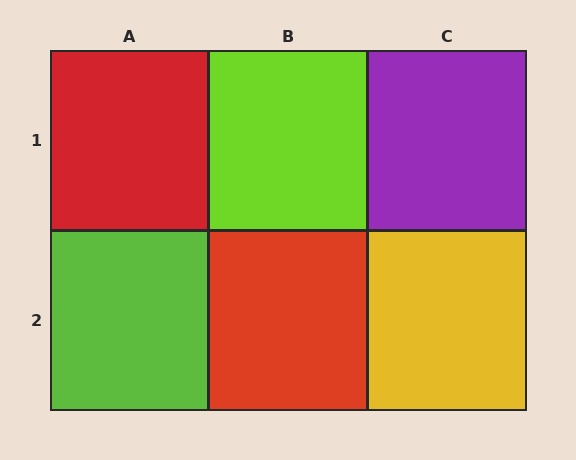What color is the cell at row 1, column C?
Purple.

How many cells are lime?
2 cells are lime.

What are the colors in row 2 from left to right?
Lime, red, yellow.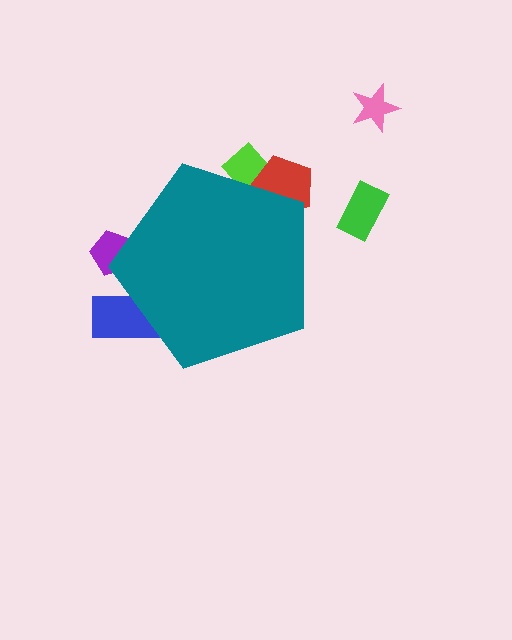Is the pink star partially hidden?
No, the pink star is fully visible.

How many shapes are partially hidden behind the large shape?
4 shapes are partially hidden.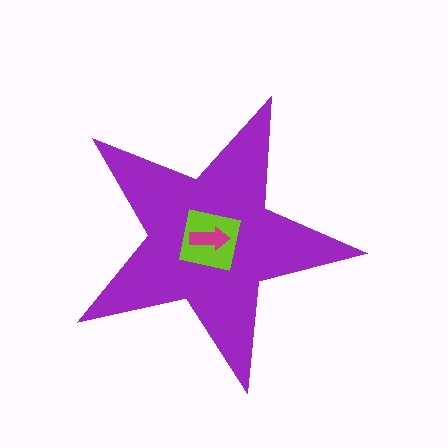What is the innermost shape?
The magenta arrow.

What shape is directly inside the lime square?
The magenta arrow.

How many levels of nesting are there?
3.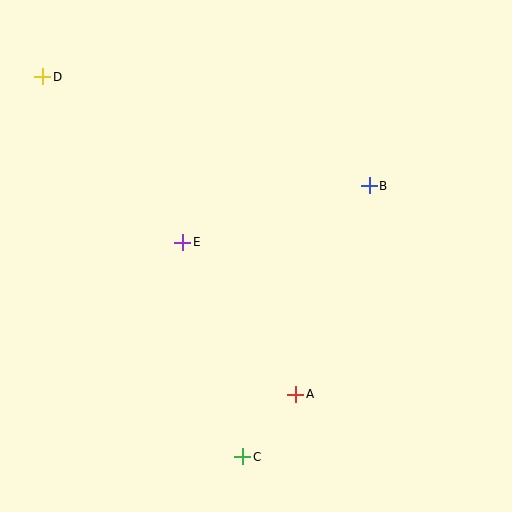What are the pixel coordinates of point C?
Point C is at (243, 457).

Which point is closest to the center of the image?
Point E at (183, 242) is closest to the center.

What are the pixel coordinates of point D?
Point D is at (43, 77).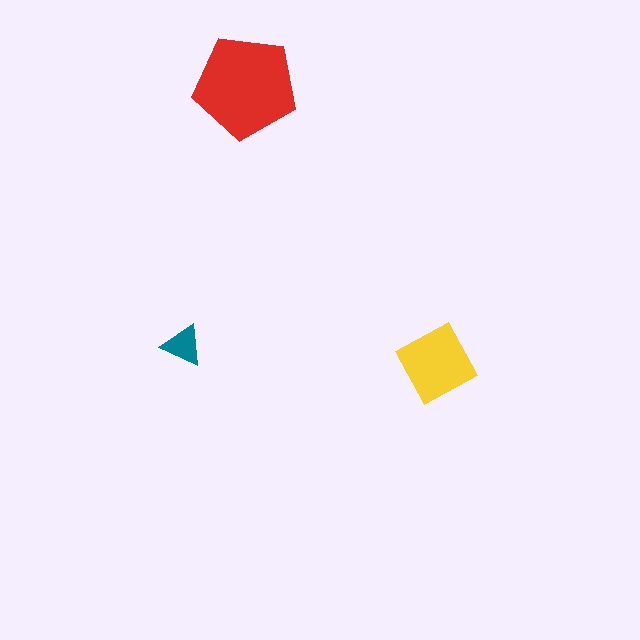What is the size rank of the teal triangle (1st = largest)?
3rd.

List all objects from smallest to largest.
The teal triangle, the yellow diamond, the red pentagon.